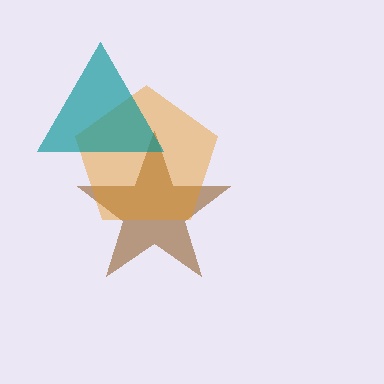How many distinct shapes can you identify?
There are 3 distinct shapes: a brown star, an orange pentagon, a teal triangle.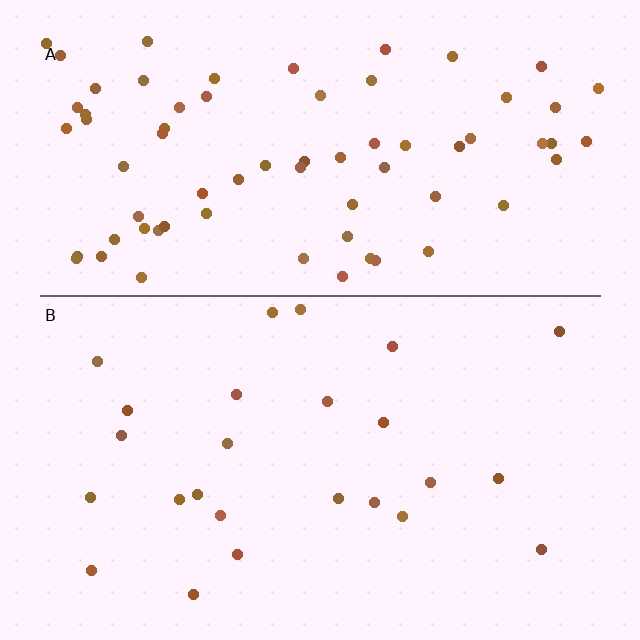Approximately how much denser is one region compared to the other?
Approximately 2.9× — region A over region B.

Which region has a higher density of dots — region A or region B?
A (the top).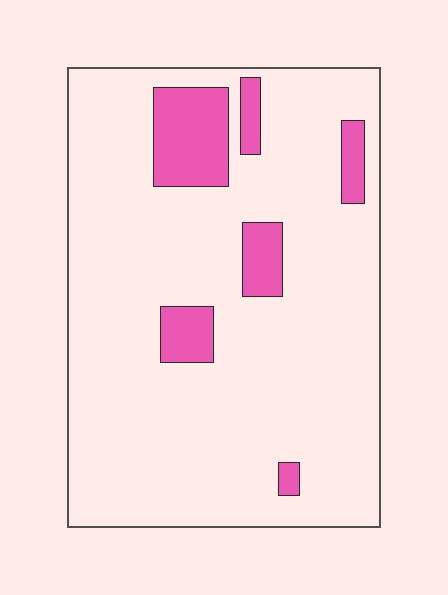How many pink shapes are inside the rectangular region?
6.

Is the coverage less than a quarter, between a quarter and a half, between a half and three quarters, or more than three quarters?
Less than a quarter.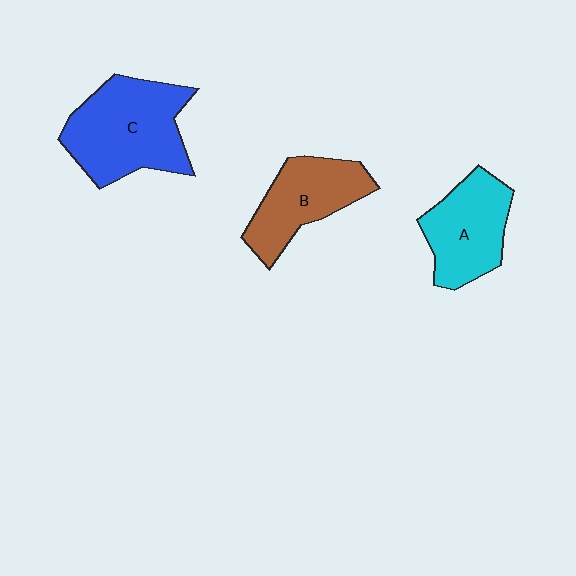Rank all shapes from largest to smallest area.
From largest to smallest: C (blue), A (cyan), B (brown).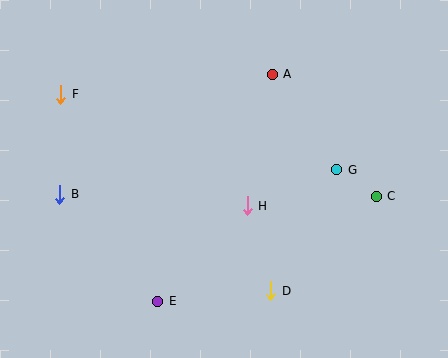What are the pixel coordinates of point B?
Point B is at (60, 194).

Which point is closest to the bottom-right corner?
Point C is closest to the bottom-right corner.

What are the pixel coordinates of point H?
Point H is at (247, 206).